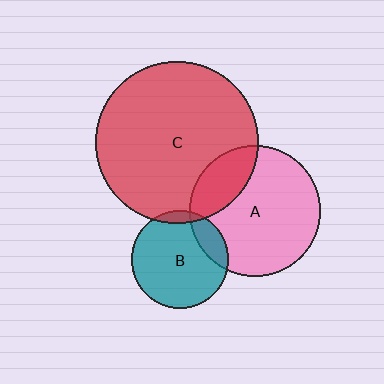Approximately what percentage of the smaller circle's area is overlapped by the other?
Approximately 15%.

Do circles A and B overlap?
Yes.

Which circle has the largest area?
Circle C (red).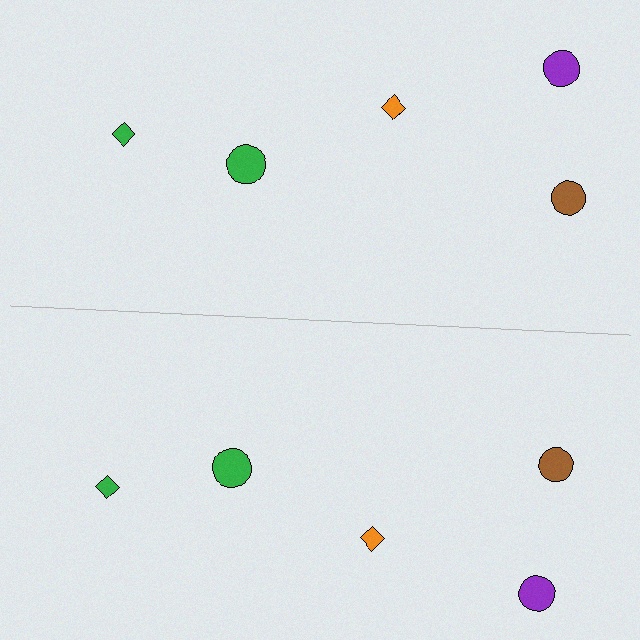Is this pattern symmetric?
Yes, this pattern has bilateral (reflection) symmetry.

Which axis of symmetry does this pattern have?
The pattern has a horizontal axis of symmetry running through the center of the image.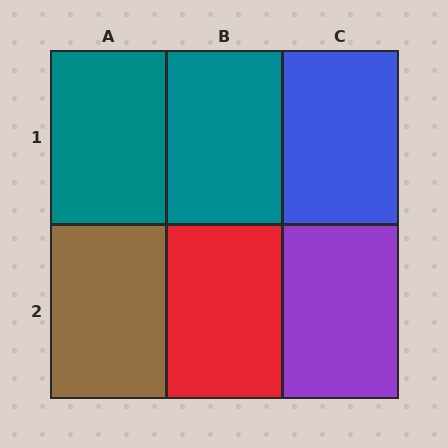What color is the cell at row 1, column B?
Teal.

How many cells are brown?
1 cell is brown.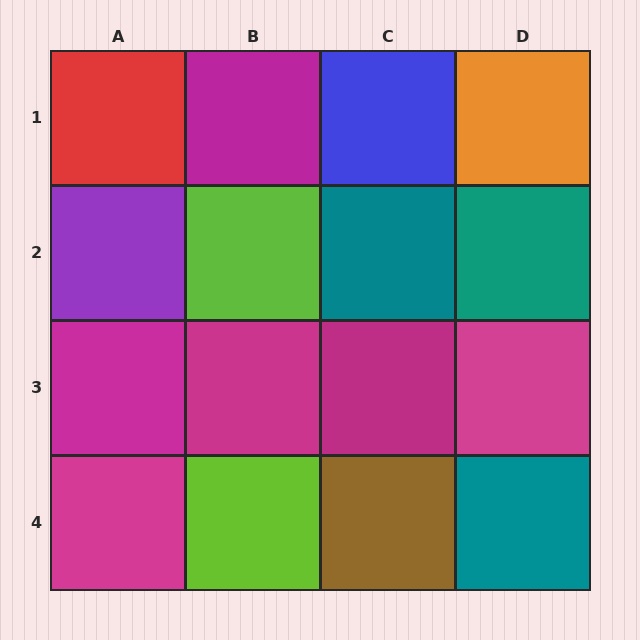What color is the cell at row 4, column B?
Lime.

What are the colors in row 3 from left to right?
Magenta, magenta, magenta, magenta.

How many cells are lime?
2 cells are lime.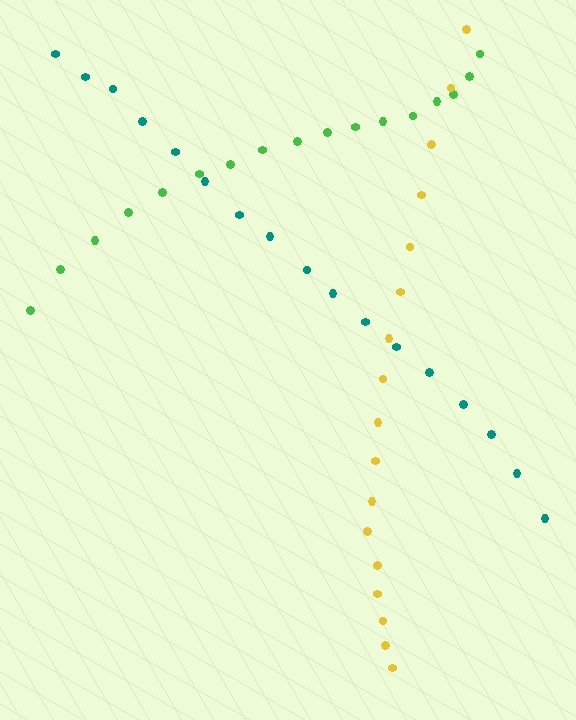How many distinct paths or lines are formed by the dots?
There are 3 distinct paths.